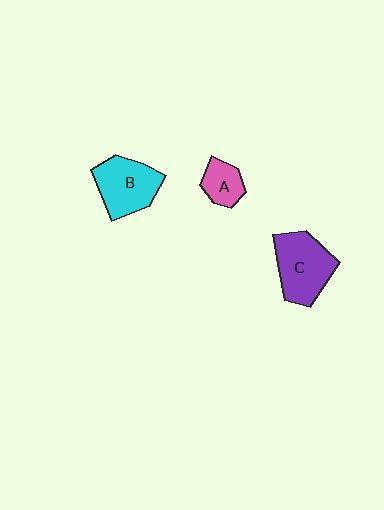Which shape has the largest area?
Shape C (purple).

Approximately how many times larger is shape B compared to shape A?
Approximately 1.9 times.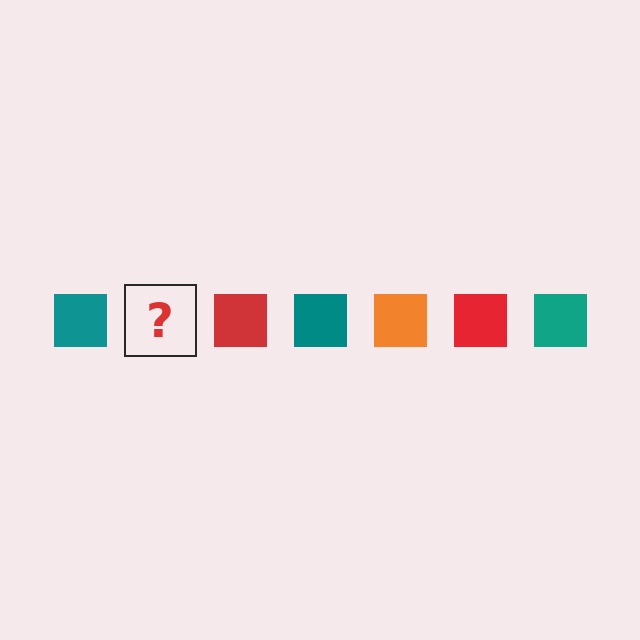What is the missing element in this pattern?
The missing element is an orange square.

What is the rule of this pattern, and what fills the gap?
The rule is that the pattern cycles through teal, orange, red squares. The gap should be filled with an orange square.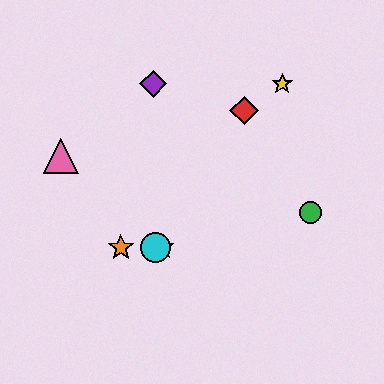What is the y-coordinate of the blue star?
The blue star is at y≈247.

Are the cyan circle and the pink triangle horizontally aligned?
No, the cyan circle is at y≈247 and the pink triangle is at y≈156.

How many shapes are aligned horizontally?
3 shapes (the blue star, the orange star, the cyan circle) are aligned horizontally.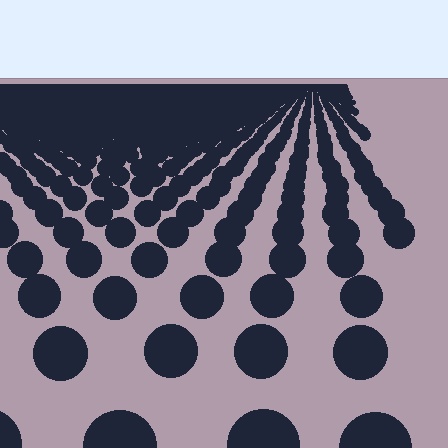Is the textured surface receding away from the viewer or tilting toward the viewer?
The surface is receding away from the viewer. Texture elements get smaller and denser toward the top.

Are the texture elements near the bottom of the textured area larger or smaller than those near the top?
Larger. Near the bottom, elements are closer to the viewer and appear at a bigger on-screen size.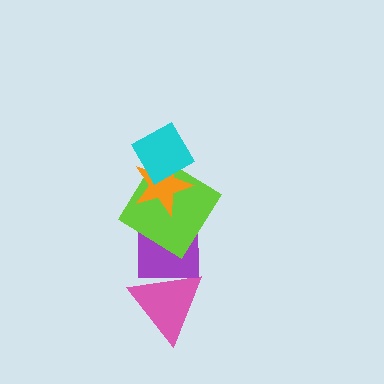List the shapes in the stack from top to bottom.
From top to bottom: the cyan diamond, the orange star, the lime diamond, the purple square, the pink triangle.